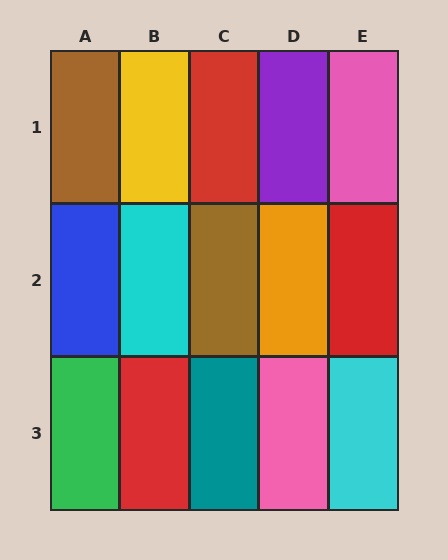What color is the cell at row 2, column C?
Brown.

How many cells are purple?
1 cell is purple.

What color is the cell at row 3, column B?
Red.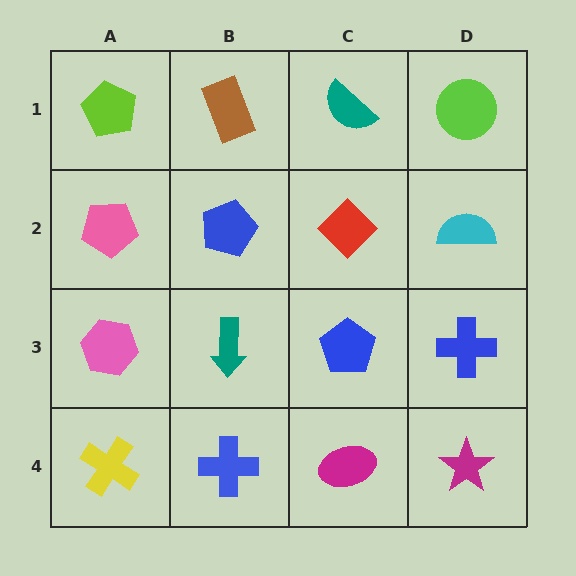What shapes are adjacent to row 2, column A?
A lime pentagon (row 1, column A), a pink hexagon (row 3, column A), a blue pentagon (row 2, column B).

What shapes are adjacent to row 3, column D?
A cyan semicircle (row 2, column D), a magenta star (row 4, column D), a blue pentagon (row 3, column C).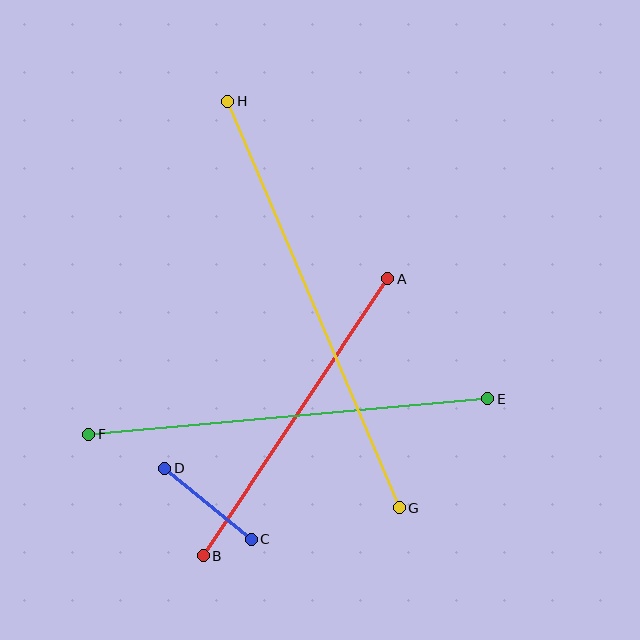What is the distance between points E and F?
The distance is approximately 401 pixels.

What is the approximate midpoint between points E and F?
The midpoint is at approximately (288, 417) pixels.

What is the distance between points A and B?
The distance is approximately 333 pixels.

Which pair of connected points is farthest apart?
Points G and H are farthest apart.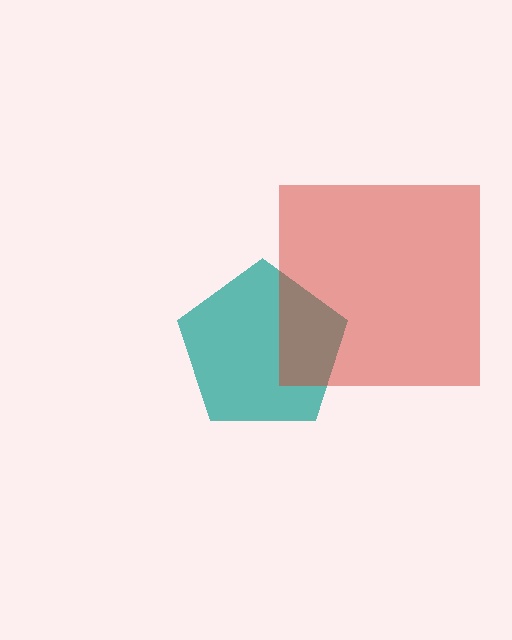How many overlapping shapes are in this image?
There are 2 overlapping shapes in the image.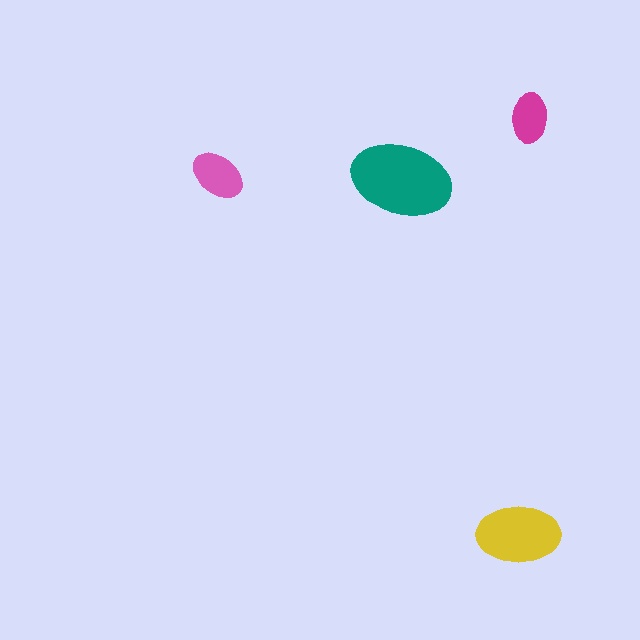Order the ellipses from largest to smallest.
the teal one, the yellow one, the pink one, the magenta one.